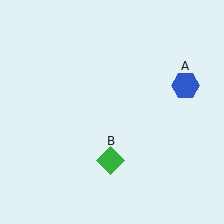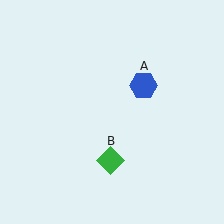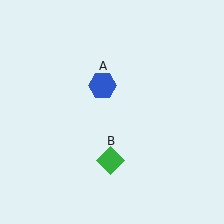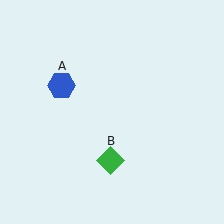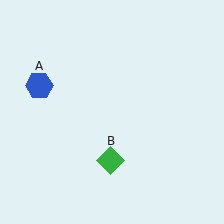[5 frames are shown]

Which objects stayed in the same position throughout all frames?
Green diamond (object B) remained stationary.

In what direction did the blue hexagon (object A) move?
The blue hexagon (object A) moved left.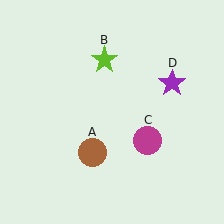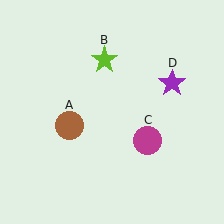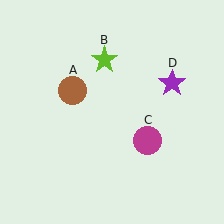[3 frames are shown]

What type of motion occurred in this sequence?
The brown circle (object A) rotated clockwise around the center of the scene.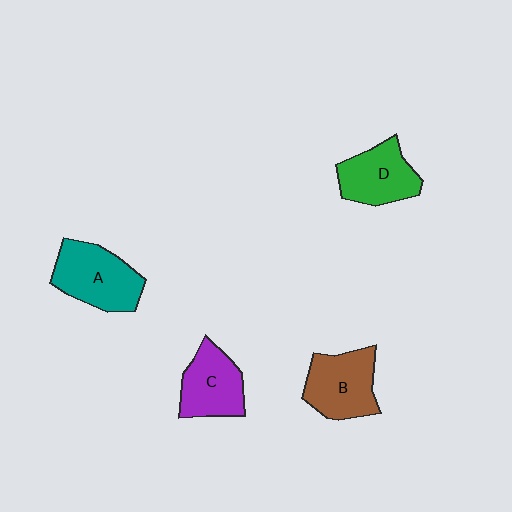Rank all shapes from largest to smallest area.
From largest to smallest: A (teal), B (brown), D (green), C (purple).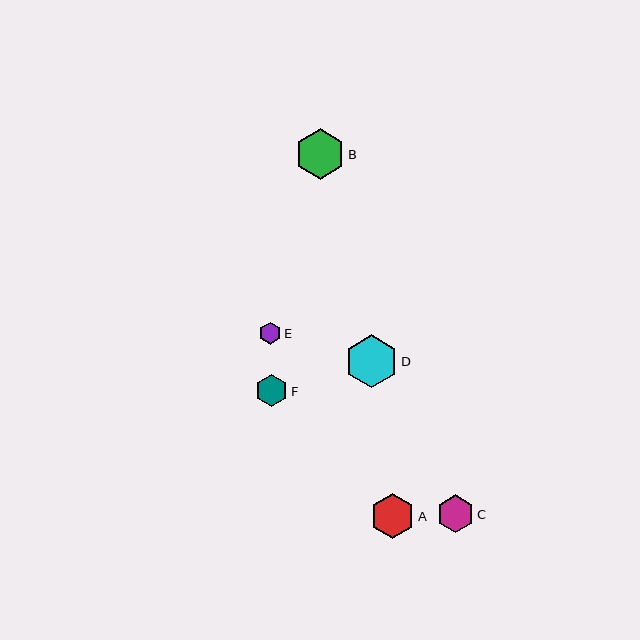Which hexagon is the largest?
Hexagon D is the largest with a size of approximately 53 pixels.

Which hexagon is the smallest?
Hexagon E is the smallest with a size of approximately 22 pixels.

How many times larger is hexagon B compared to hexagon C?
Hexagon B is approximately 1.3 times the size of hexagon C.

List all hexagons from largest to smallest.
From largest to smallest: D, B, A, C, F, E.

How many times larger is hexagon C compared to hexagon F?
Hexagon C is approximately 1.1 times the size of hexagon F.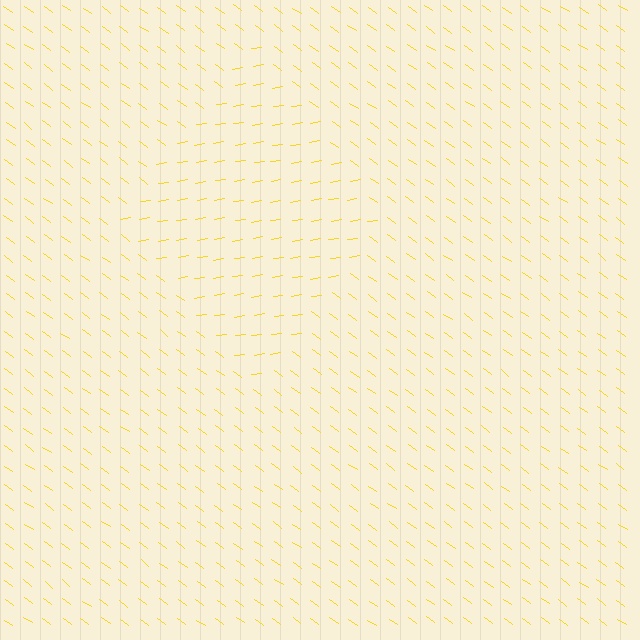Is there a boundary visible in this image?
Yes, there is a texture boundary formed by a change in line orientation.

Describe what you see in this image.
The image is filled with small yellow line segments. A diamond region in the image has lines oriented differently from the surrounding lines, creating a visible texture boundary.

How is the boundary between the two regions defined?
The boundary is defined purely by a change in line orientation (approximately 45 degrees difference). All lines are the same color and thickness.